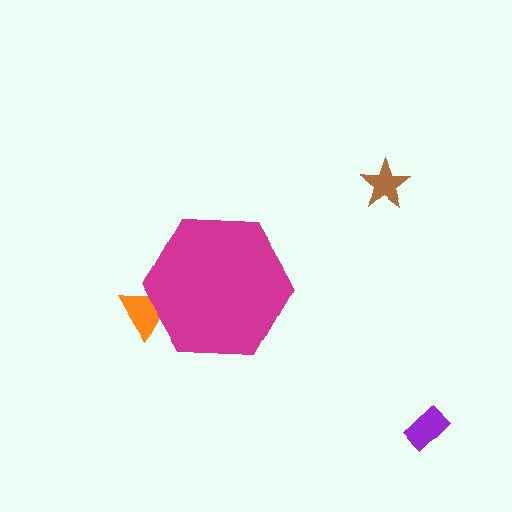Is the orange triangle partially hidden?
Yes, the orange triangle is partially hidden behind the magenta hexagon.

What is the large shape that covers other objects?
A magenta hexagon.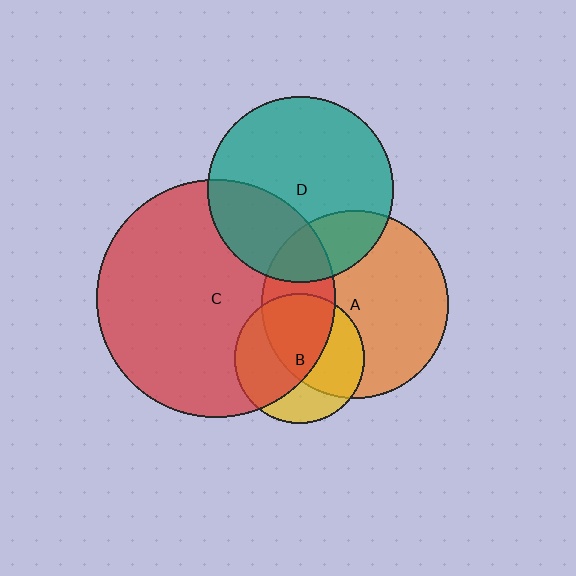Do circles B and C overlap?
Yes.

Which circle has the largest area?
Circle C (red).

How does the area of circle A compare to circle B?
Approximately 2.1 times.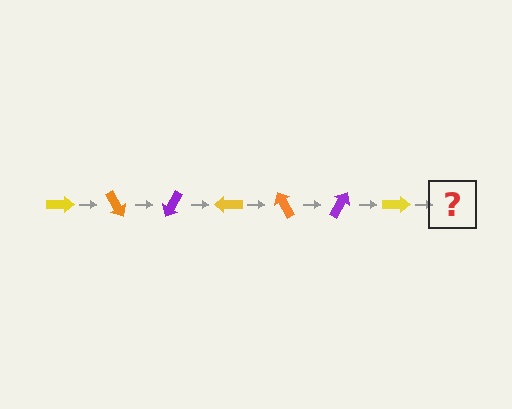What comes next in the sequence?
The next element should be an orange arrow, rotated 420 degrees from the start.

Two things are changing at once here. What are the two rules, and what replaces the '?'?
The two rules are that it rotates 60 degrees each step and the color cycles through yellow, orange, and purple. The '?' should be an orange arrow, rotated 420 degrees from the start.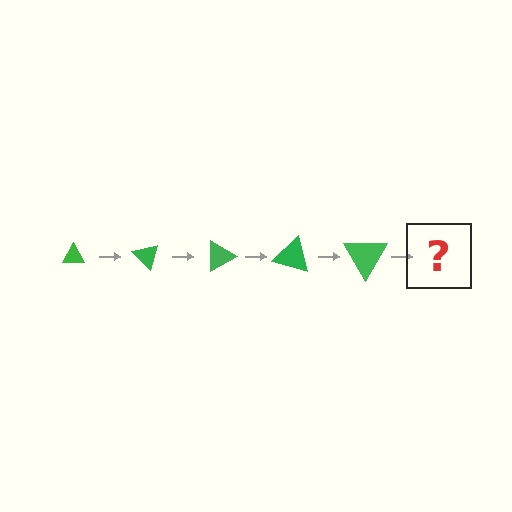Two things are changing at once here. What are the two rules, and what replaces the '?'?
The two rules are that the triangle grows larger each step and it rotates 45 degrees each step. The '?' should be a triangle, larger than the previous one and rotated 225 degrees from the start.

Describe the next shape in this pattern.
It should be a triangle, larger than the previous one and rotated 225 degrees from the start.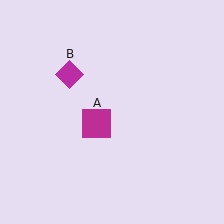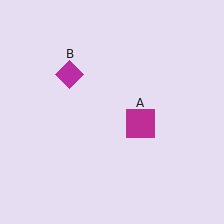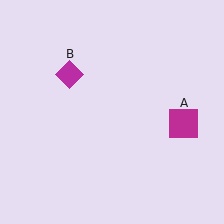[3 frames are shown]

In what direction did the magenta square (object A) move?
The magenta square (object A) moved right.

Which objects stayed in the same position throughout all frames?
Magenta diamond (object B) remained stationary.